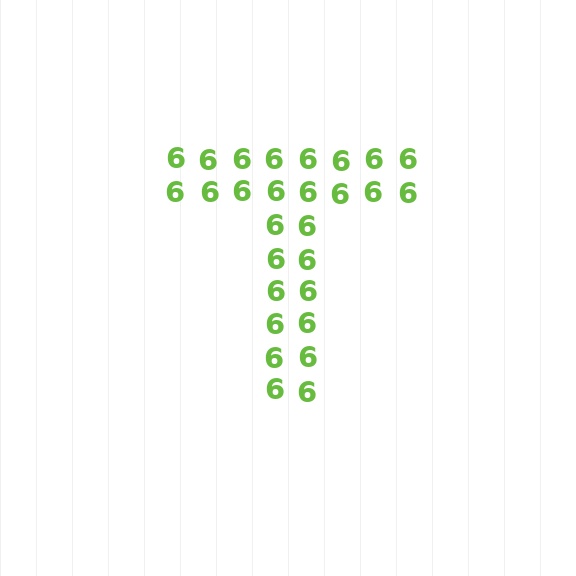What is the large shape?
The large shape is the letter T.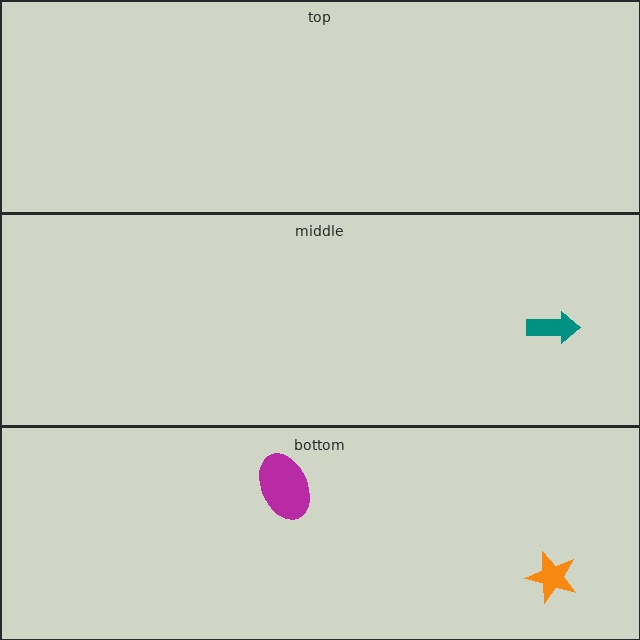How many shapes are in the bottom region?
2.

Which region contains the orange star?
The bottom region.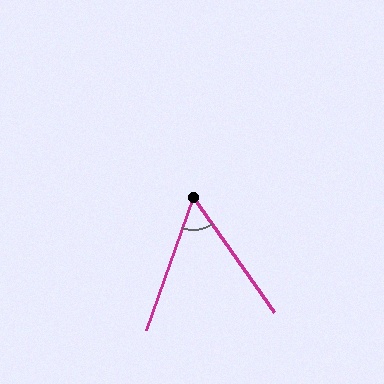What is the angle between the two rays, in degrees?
Approximately 55 degrees.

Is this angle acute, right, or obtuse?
It is acute.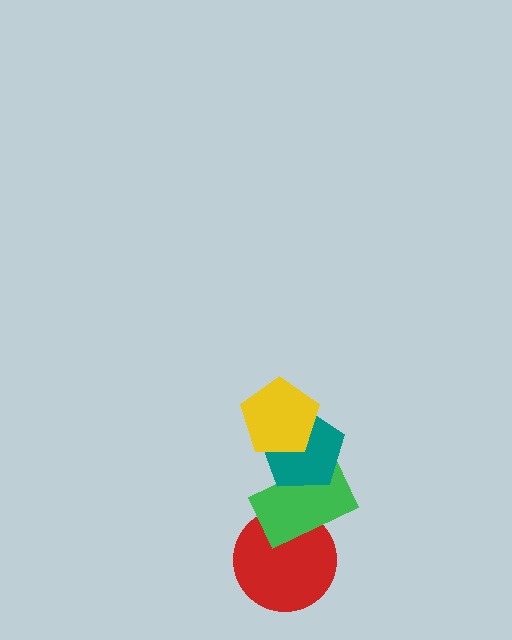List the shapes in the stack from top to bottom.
From top to bottom: the yellow pentagon, the teal pentagon, the green rectangle, the red circle.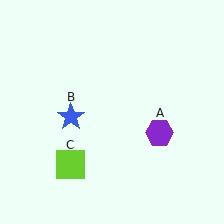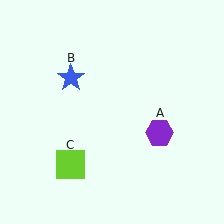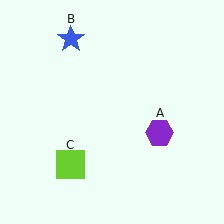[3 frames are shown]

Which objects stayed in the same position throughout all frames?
Purple hexagon (object A) and lime square (object C) remained stationary.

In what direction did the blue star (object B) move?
The blue star (object B) moved up.